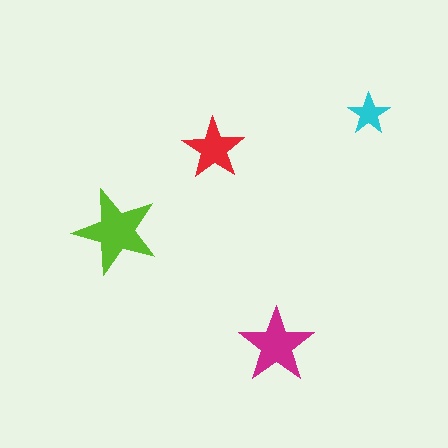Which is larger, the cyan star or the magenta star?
The magenta one.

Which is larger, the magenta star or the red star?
The magenta one.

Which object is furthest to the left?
The lime star is leftmost.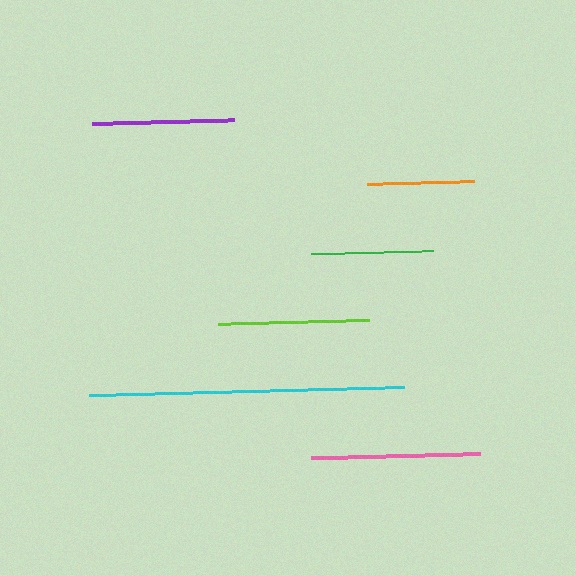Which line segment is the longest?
The cyan line is the longest at approximately 315 pixels.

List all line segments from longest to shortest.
From longest to shortest: cyan, pink, lime, purple, green, orange.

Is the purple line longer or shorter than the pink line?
The pink line is longer than the purple line.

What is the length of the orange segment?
The orange segment is approximately 107 pixels long.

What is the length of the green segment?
The green segment is approximately 122 pixels long.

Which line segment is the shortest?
The orange line is the shortest at approximately 107 pixels.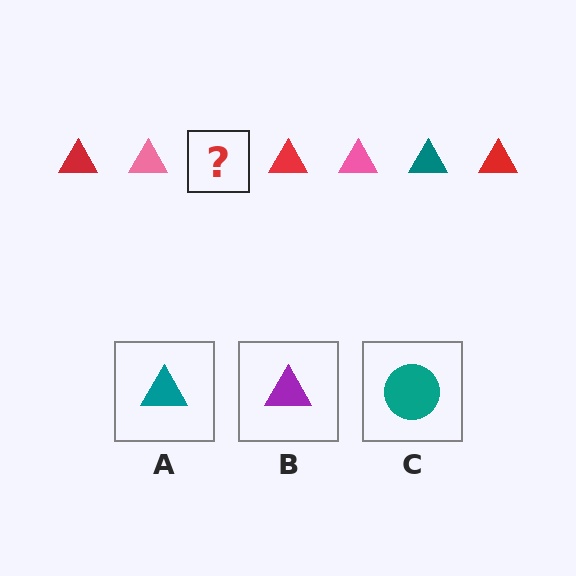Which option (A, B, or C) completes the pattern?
A.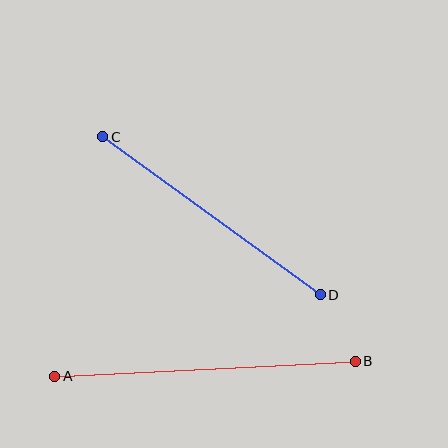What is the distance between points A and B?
The distance is approximately 301 pixels.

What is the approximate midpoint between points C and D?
The midpoint is at approximately (212, 216) pixels.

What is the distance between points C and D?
The distance is approximately 269 pixels.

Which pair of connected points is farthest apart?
Points A and B are farthest apart.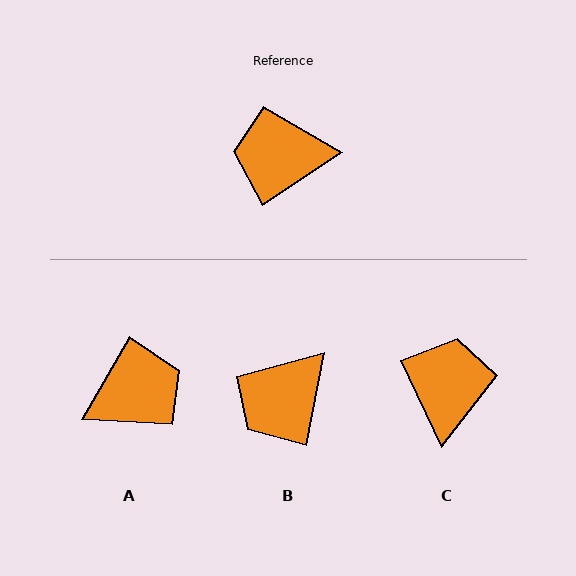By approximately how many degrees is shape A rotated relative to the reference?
Approximately 153 degrees clockwise.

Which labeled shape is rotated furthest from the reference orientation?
A, about 153 degrees away.